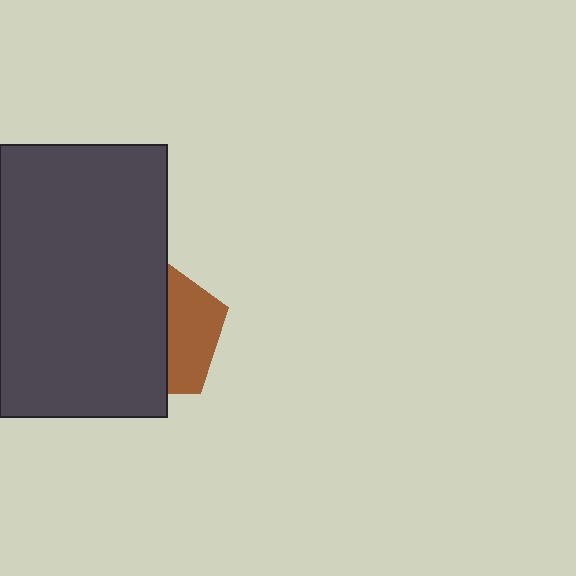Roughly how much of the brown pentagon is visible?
A small part of it is visible (roughly 39%).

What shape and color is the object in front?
The object in front is a dark gray rectangle.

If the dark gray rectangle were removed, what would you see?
You would see the complete brown pentagon.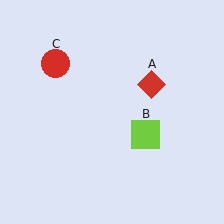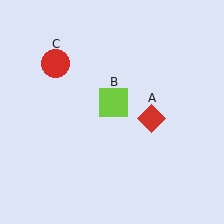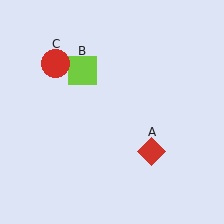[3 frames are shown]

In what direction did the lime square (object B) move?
The lime square (object B) moved up and to the left.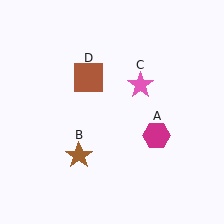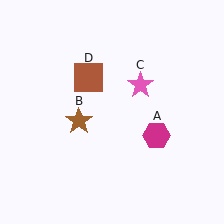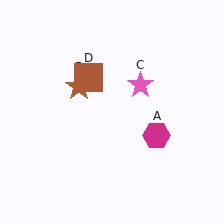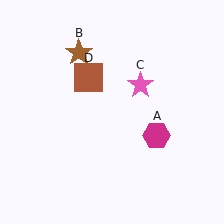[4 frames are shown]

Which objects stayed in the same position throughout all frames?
Magenta hexagon (object A) and pink star (object C) and brown square (object D) remained stationary.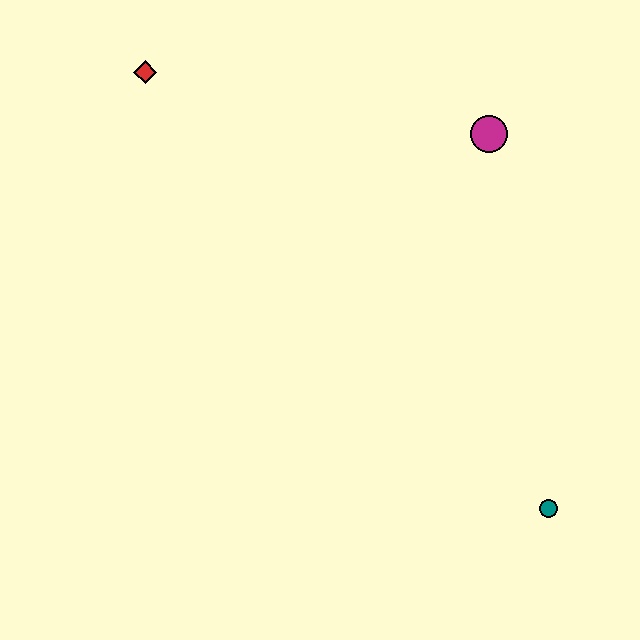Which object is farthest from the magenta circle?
The teal circle is farthest from the magenta circle.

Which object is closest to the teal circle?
The magenta circle is closest to the teal circle.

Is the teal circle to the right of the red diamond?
Yes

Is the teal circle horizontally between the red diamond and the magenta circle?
No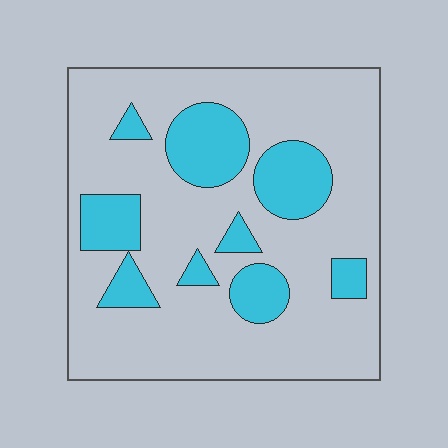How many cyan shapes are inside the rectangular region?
9.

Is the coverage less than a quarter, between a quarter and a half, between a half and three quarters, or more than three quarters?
Less than a quarter.